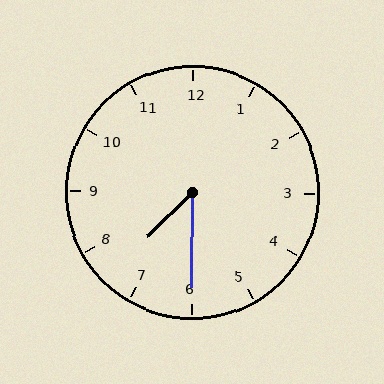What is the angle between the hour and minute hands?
Approximately 45 degrees.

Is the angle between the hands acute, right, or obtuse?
It is acute.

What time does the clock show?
7:30.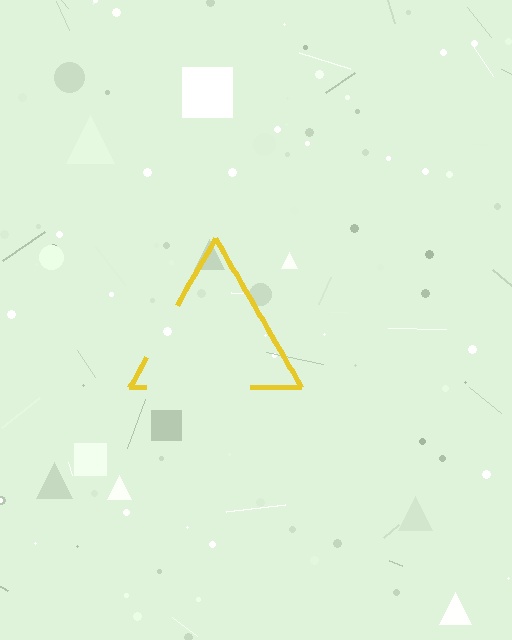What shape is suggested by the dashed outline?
The dashed outline suggests a triangle.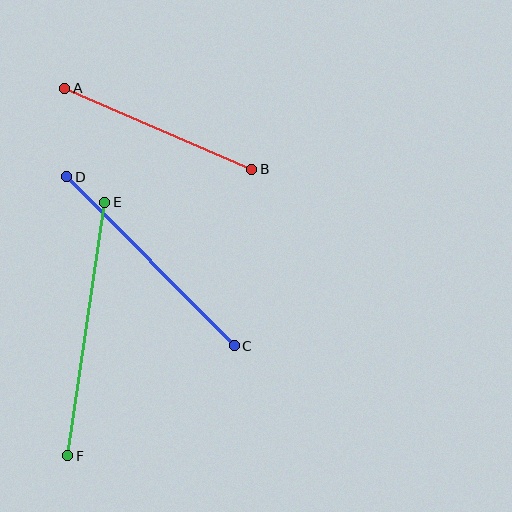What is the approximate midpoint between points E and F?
The midpoint is at approximately (86, 329) pixels.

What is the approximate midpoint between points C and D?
The midpoint is at approximately (151, 261) pixels.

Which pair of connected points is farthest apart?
Points E and F are farthest apart.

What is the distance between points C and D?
The distance is approximately 238 pixels.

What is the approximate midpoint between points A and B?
The midpoint is at approximately (158, 129) pixels.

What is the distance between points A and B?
The distance is approximately 204 pixels.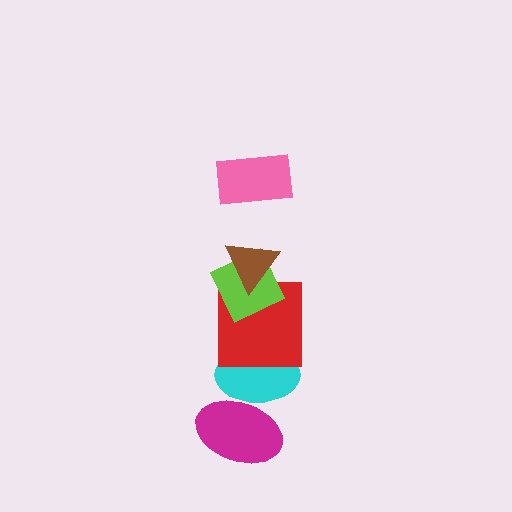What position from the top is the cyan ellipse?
The cyan ellipse is 5th from the top.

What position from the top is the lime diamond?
The lime diamond is 3rd from the top.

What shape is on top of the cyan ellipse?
The red square is on top of the cyan ellipse.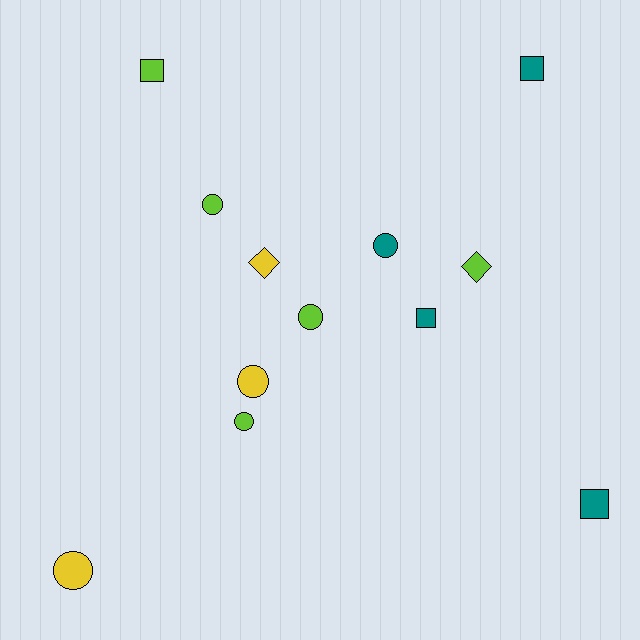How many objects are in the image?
There are 12 objects.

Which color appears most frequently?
Lime, with 5 objects.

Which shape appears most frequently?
Circle, with 6 objects.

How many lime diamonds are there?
There is 1 lime diamond.